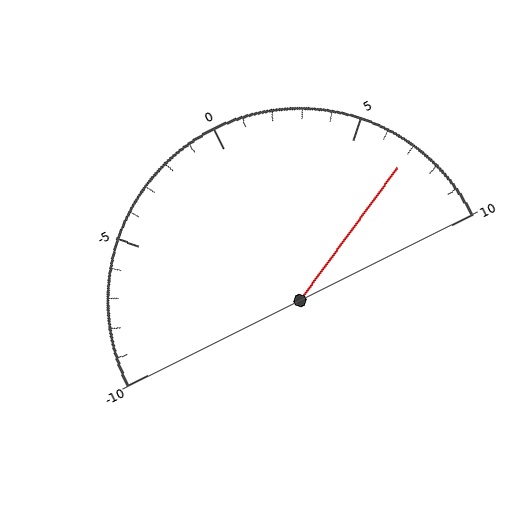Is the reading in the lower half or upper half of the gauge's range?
The reading is in the upper half of the range (-10 to 10).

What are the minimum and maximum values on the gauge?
The gauge ranges from -10 to 10.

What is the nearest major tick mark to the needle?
The nearest major tick mark is 5.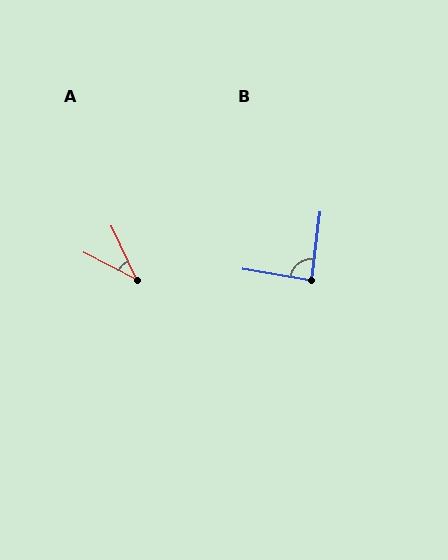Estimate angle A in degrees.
Approximately 38 degrees.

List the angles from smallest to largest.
A (38°), B (88°).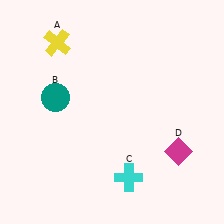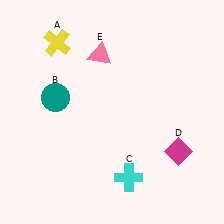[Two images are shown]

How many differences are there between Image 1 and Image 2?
There is 1 difference between the two images.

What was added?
A pink triangle (E) was added in Image 2.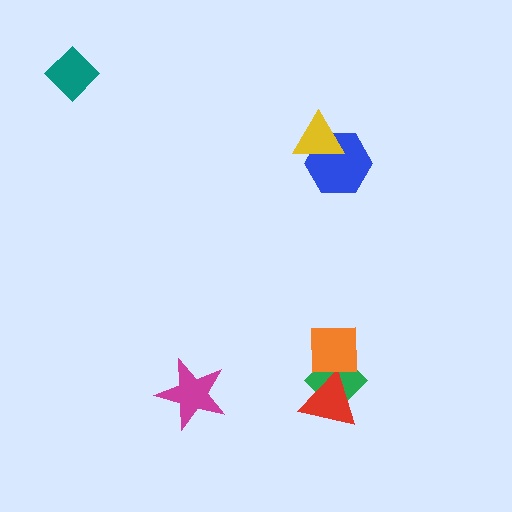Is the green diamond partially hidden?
Yes, it is partially covered by another shape.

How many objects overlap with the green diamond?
2 objects overlap with the green diamond.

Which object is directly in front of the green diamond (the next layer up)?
The red triangle is directly in front of the green diamond.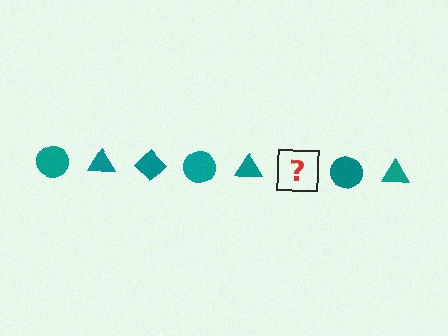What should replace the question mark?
The question mark should be replaced with a teal diamond.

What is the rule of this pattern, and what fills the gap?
The rule is that the pattern cycles through circle, triangle, diamond shapes in teal. The gap should be filled with a teal diamond.